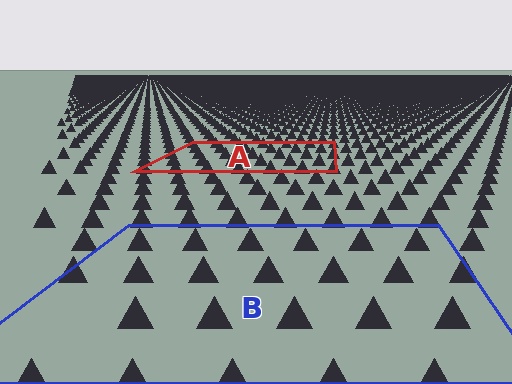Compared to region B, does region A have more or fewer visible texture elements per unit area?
Region A has more texture elements per unit area — they are packed more densely because it is farther away.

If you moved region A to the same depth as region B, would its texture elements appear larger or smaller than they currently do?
They would appear larger. At a closer depth, the same texture elements are projected at a bigger on-screen size.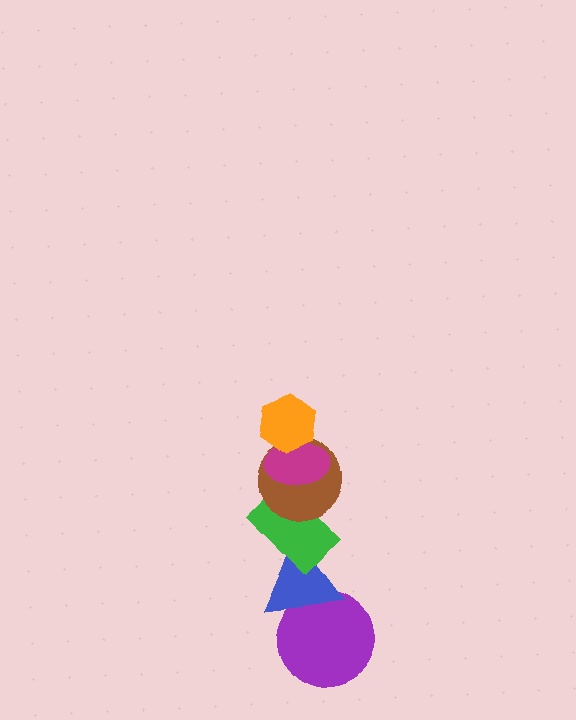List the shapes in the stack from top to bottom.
From top to bottom: the orange hexagon, the magenta ellipse, the brown circle, the green rectangle, the blue triangle, the purple circle.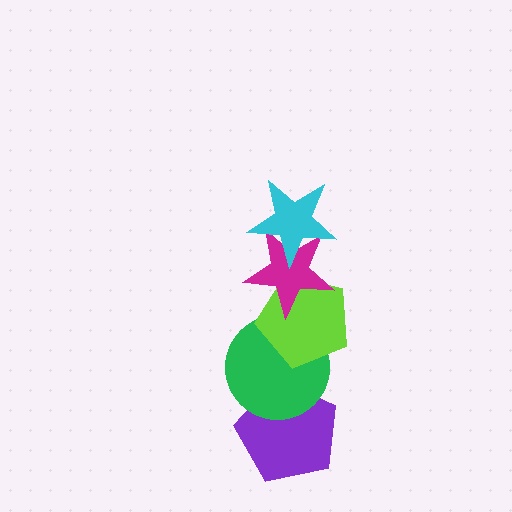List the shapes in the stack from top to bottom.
From top to bottom: the cyan star, the magenta star, the lime pentagon, the green circle, the purple pentagon.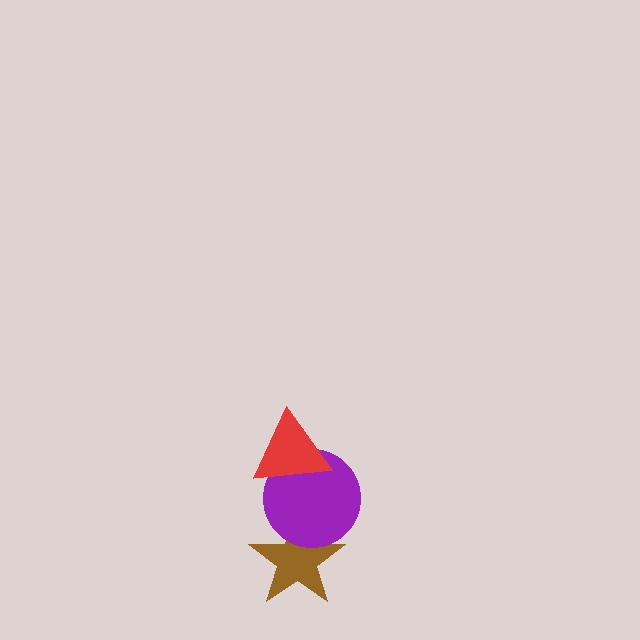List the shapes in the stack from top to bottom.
From top to bottom: the red triangle, the purple circle, the brown star.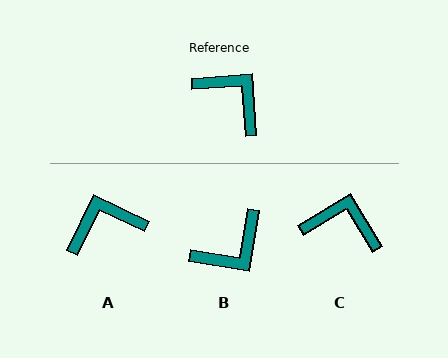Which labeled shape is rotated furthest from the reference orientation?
B, about 103 degrees away.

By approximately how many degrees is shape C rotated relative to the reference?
Approximately 27 degrees counter-clockwise.